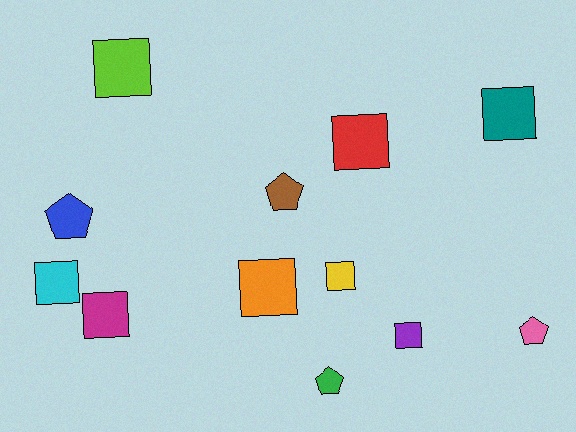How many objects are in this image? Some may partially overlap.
There are 12 objects.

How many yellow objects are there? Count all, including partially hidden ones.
There is 1 yellow object.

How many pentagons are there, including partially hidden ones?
There are 4 pentagons.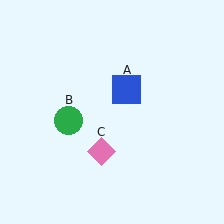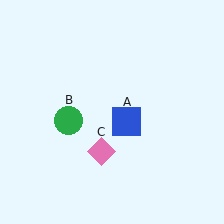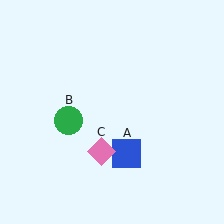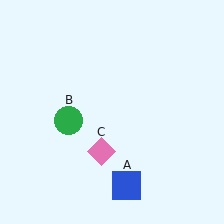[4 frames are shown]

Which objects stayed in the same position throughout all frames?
Green circle (object B) and pink diamond (object C) remained stationary.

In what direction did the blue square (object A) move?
The blue square (object A) moved down.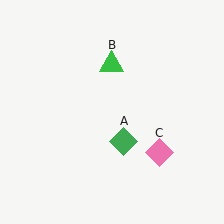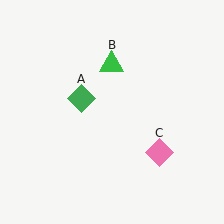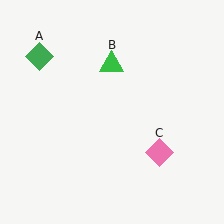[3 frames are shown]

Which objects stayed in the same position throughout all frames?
Green triangle (object B) and pink diamond (object C) remained stationary.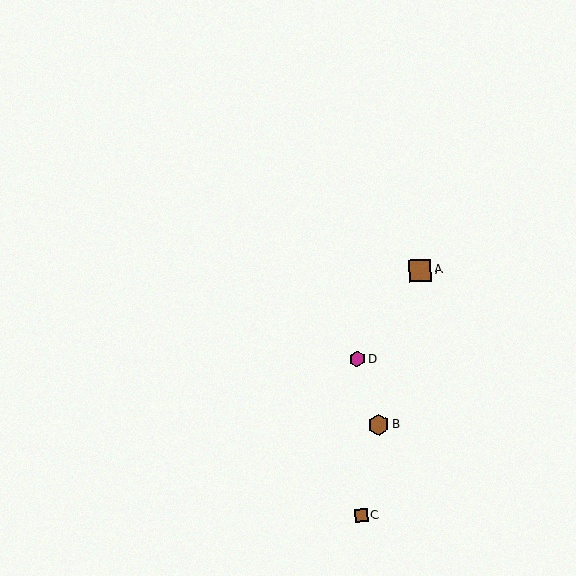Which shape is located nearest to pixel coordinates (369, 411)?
The brown hexagon (labeled B) at (379, 425) is nearest to that location.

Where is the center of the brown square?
The center of the brown square is at (361, 516).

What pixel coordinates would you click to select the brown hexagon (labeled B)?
Click at (379, 425) to select the brown hexagon B.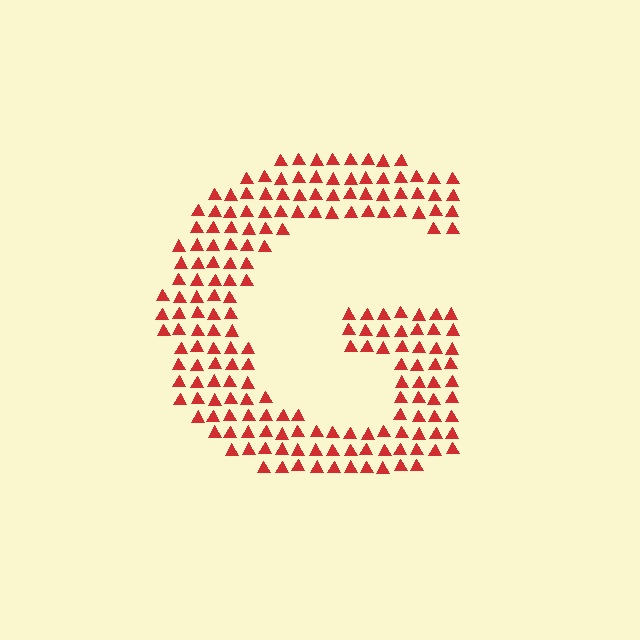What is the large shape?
The large shape is the letter G.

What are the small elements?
The small elements are triangles.